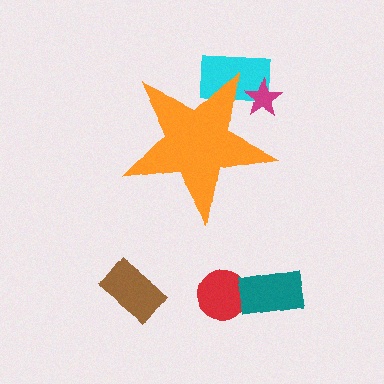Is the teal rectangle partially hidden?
No, the teal rectangle is fully visible.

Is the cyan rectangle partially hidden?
Yes, the cyan rectangle is partially hidden behind the orange star.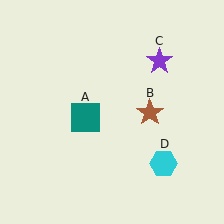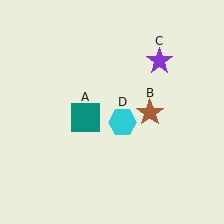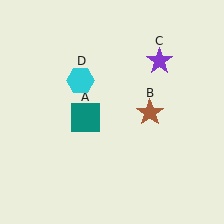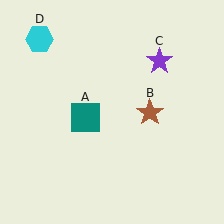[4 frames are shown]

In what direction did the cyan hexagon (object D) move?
The cyan hexagon (object D) moved up and to the left.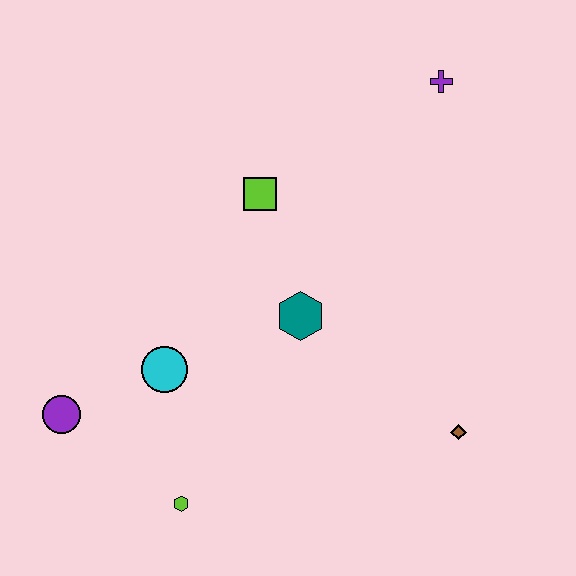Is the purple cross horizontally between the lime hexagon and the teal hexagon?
No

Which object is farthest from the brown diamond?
The purple circle is farthest from the brown diamond.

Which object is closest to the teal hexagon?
The lime square is closest to the teal hexagon.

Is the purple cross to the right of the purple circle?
Yes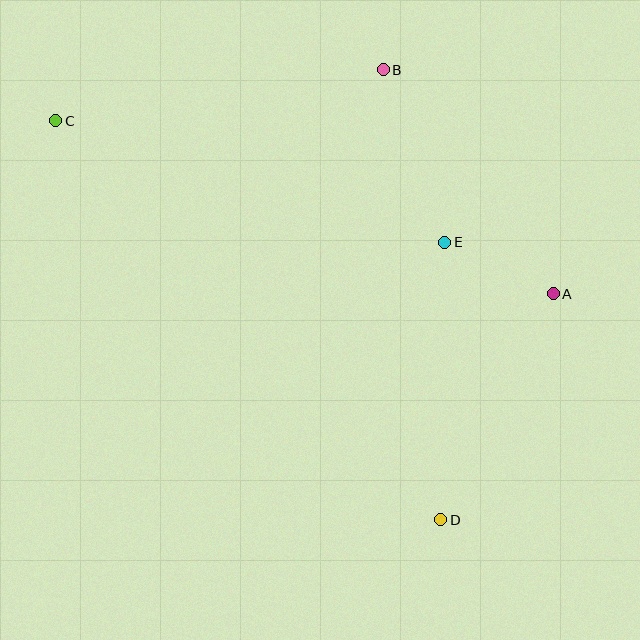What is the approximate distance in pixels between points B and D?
The distance between B and D is approximately 454 pixels.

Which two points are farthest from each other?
Points C and D are farthest from each other.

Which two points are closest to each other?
Points A and E are closest to each other.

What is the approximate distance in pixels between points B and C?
The distance between B and C is approximately 332 pixels.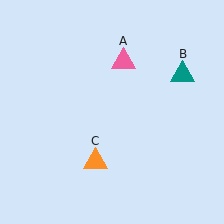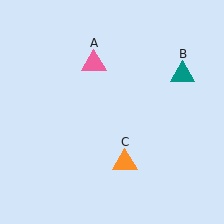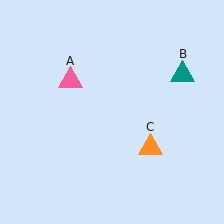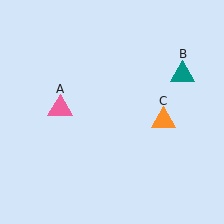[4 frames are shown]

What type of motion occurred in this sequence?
The pink triangle (object A), orange triangle (object C) rotated counterclockwise around the center of the scene.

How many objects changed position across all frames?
2 objects changed position: pink triangle (object A), orange triangle (object C).